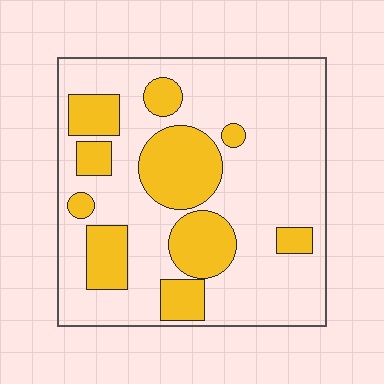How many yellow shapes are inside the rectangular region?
10.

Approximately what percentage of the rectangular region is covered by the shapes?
Approximately 30%.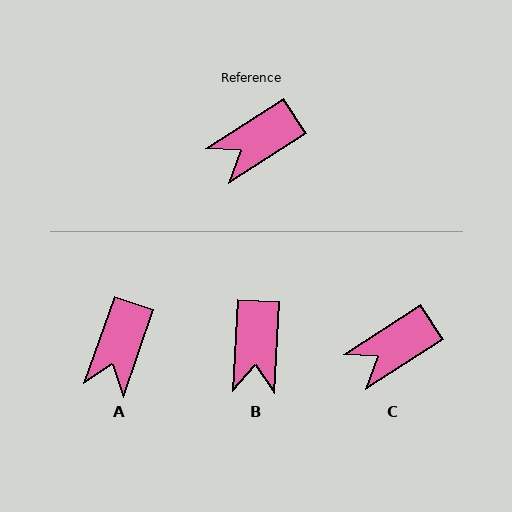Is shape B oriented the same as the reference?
No, it is off by about 54 degrees.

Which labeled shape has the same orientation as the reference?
C.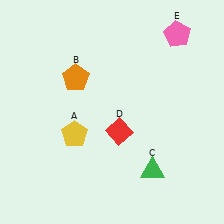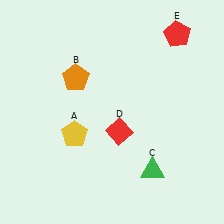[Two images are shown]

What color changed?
The pentagon (E) changed from pink in Image 1 to red in Image 2.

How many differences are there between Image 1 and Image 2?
There is 1 difference between the two images.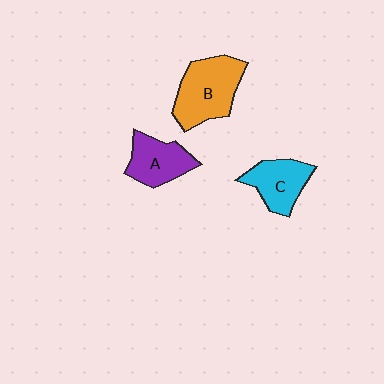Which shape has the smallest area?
Shape A (purple).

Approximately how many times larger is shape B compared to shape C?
Approximately 1.4 times.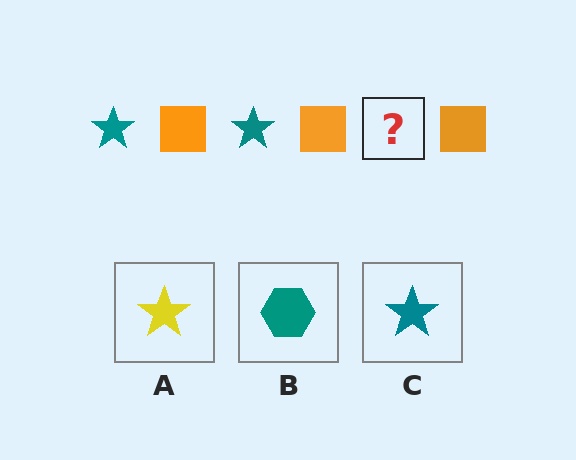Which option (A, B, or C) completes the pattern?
C.